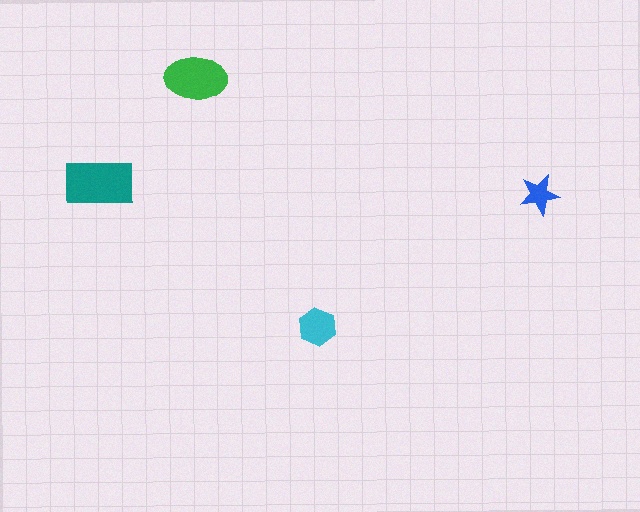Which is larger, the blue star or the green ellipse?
The green ellipse.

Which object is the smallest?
The blue star.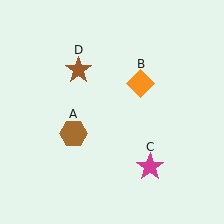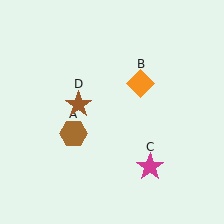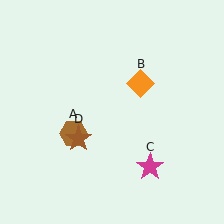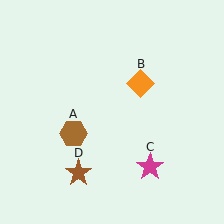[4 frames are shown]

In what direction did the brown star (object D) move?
The brown star (object D) moved down.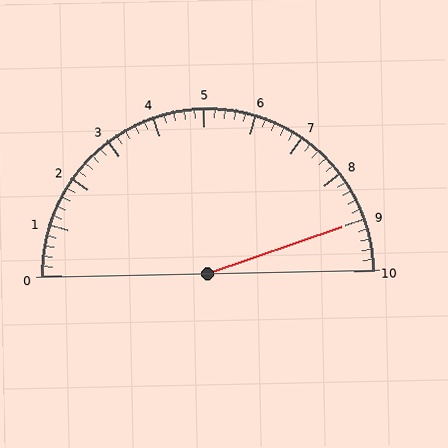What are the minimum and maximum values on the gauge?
The gauge ranges from 0 to 10.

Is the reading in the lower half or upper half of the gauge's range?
The reading is in the upper half of the range (0 to 10).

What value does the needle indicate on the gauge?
The needle indicates approximately 9.0.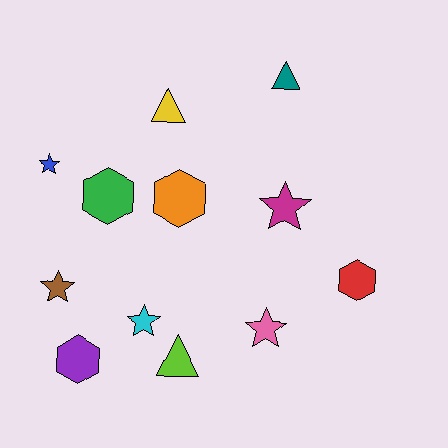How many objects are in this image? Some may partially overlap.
There are 12 objects.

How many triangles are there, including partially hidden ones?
There are 3 triangles.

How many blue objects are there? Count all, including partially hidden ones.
There is 1 blue object.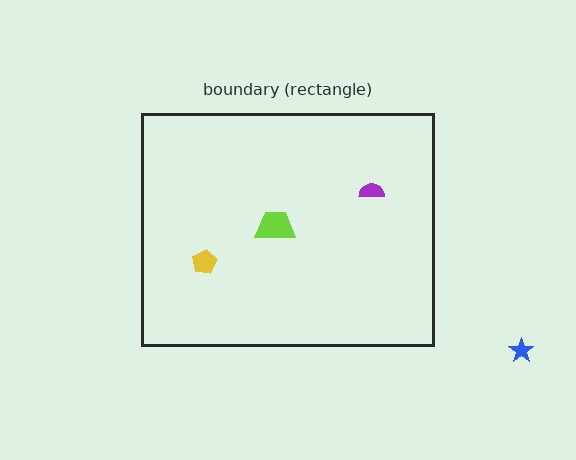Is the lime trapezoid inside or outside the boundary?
Inside.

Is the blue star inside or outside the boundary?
Outside.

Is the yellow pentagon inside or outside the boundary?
Inside.